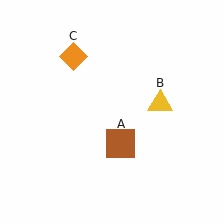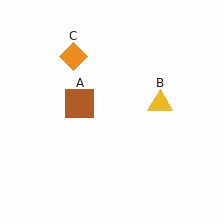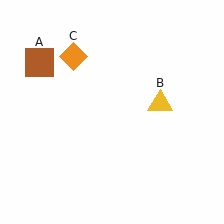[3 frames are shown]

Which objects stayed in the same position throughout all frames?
Yellow triangle (object B) and orange diamond (object C) remained stationary.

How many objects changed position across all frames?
1 object changed position: brown square (object A).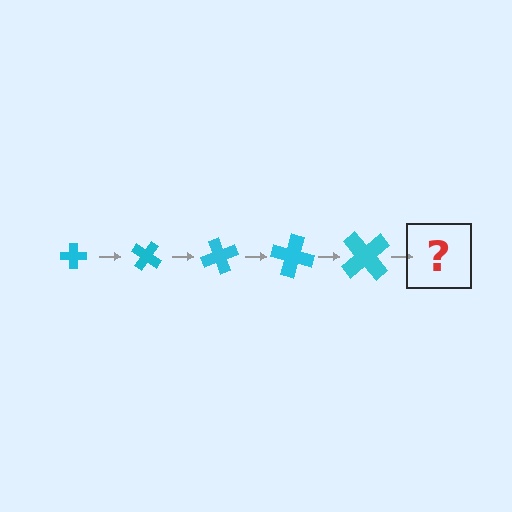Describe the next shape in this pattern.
It should be a cross, larger than the previous one and rotated 175 degrees from the start.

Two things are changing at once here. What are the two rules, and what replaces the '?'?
The two rules are that the cross grows larger each step and it rotates 35 degrees each step. The '?' should be a cross, larger than the previous one and rotated 175 degrees from the start.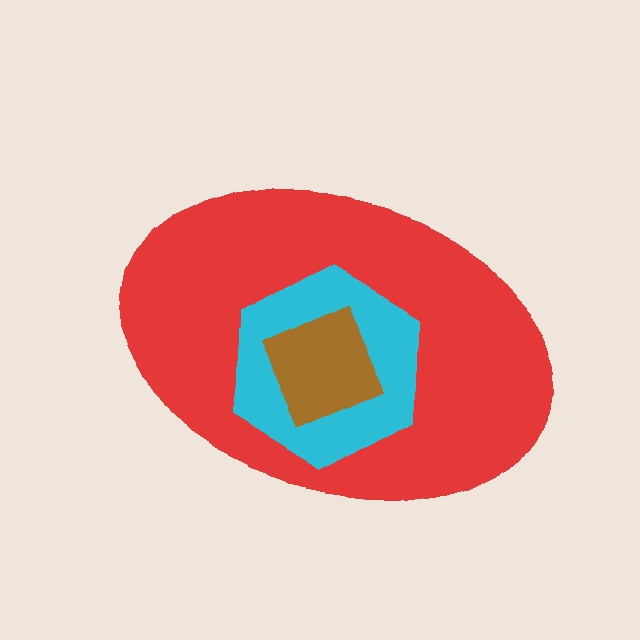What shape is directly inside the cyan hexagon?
The brown square.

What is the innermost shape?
The brown square.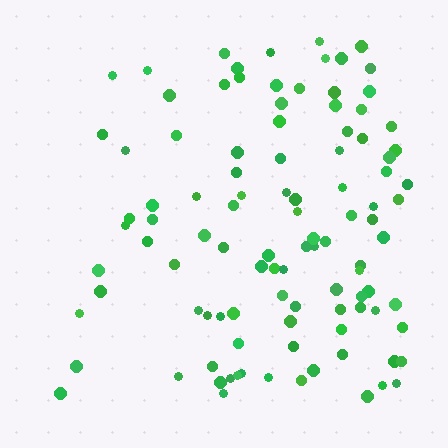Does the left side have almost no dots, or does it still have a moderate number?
Still a moderate number, just noticeably fewer than the right.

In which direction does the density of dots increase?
From left to right, with the right side densest.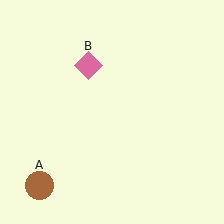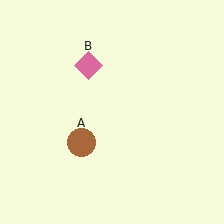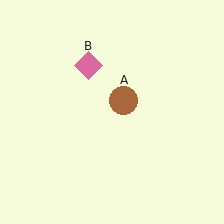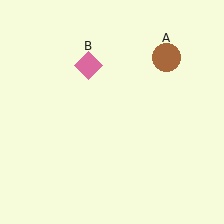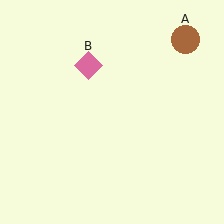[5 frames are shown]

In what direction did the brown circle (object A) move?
The brown circle (object A) moved up and to the right.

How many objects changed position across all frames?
1 object changed position: brown circle (object A).